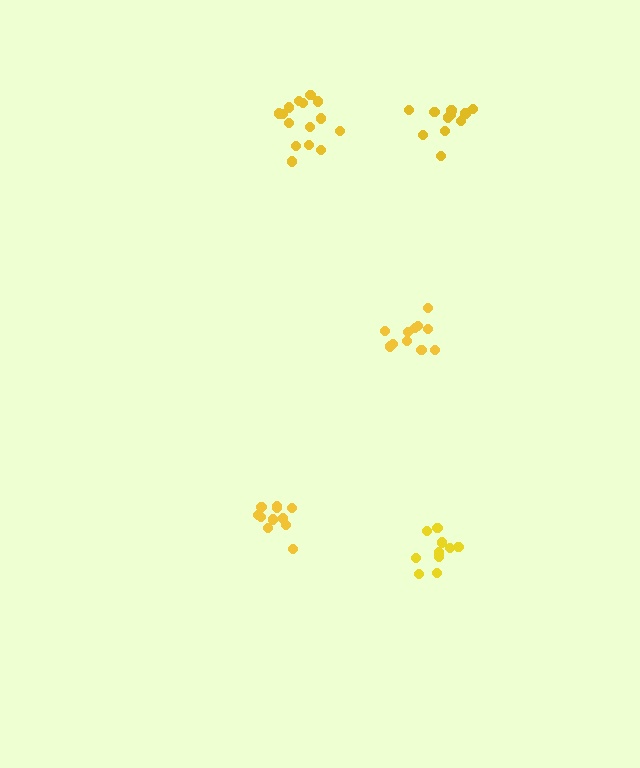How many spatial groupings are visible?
There are 5 spatial groupings.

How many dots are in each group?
Group 1: 11 dots, Group 2: 11 dots, Group 3: 11 dots, Group 4: 11 dots, Group 5: 15 dots (59 total).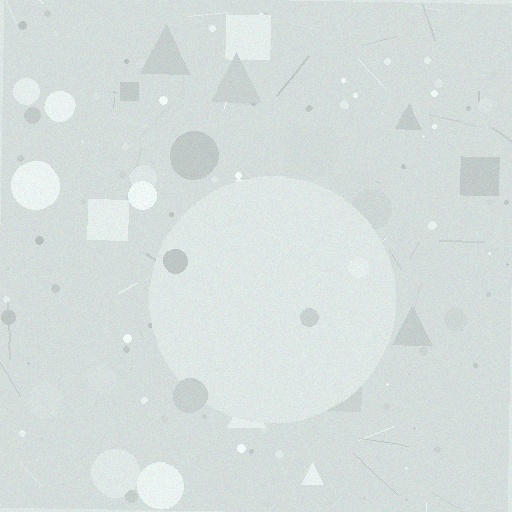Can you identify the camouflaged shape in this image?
The camouflaged shape is a circle.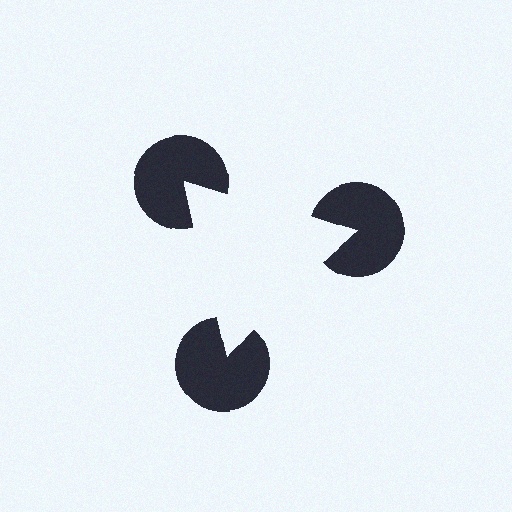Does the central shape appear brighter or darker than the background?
It typically appears slightly brighter than the background, even though no actual brightness change is drawn.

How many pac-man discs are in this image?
There are 3 — one at each vertex of the illusory triangle.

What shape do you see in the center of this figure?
An illusory triangle — its edges are inferred from the aligned wedge cuts in the pac-man discs, not physically drawn.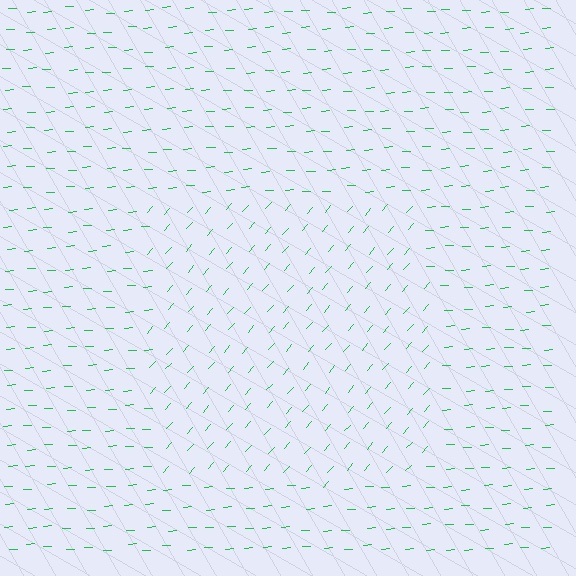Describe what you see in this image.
The image is filled with small green line segments. A rectangle region in the image has lines oriented differently from the surrounding lines, creating a visible texture boundary.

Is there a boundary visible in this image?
Yes, there is a texture boundary formed by a change in line orientation.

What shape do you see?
I see a rectangle.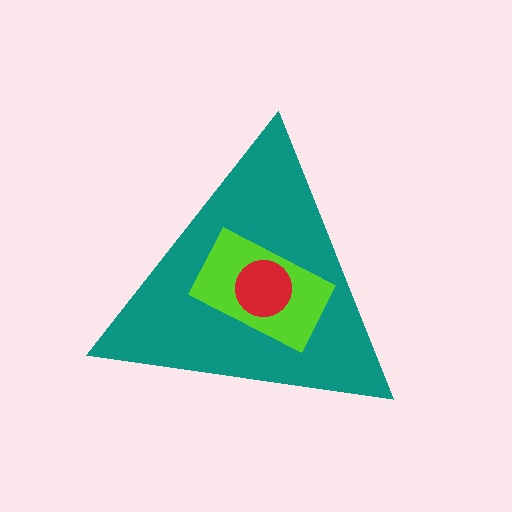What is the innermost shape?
The red circle.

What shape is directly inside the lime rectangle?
The red circle.